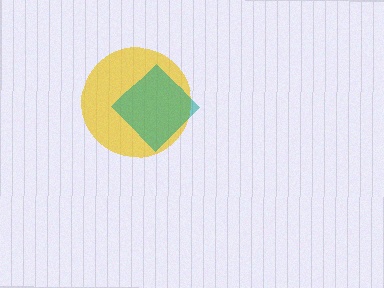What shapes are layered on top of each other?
The layered shapes are: a yellow circle, a teal diamond.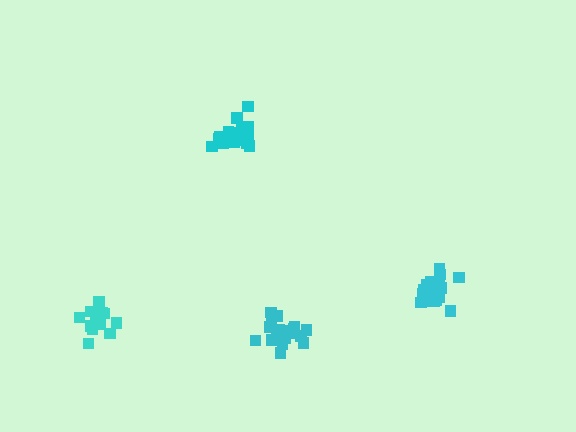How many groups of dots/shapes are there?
There are 4 groups.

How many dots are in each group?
Group 1: 15 dots, Group 2: 21 dots, Group 3: 20 dots, Group 4: 20 dots (76 total).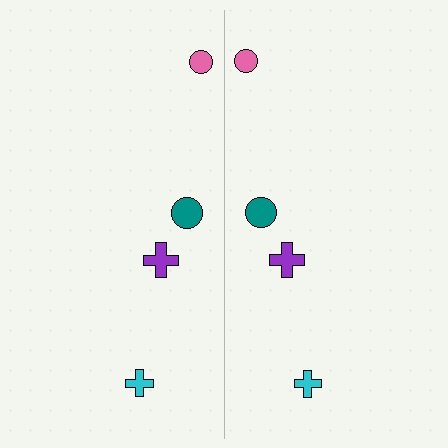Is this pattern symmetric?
Yes, this pattern has bilateral (reflection) symmetry.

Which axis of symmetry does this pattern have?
The pattern has a vertical axis of symmetry running through the center of the image.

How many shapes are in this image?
There are 8 shapes in this image.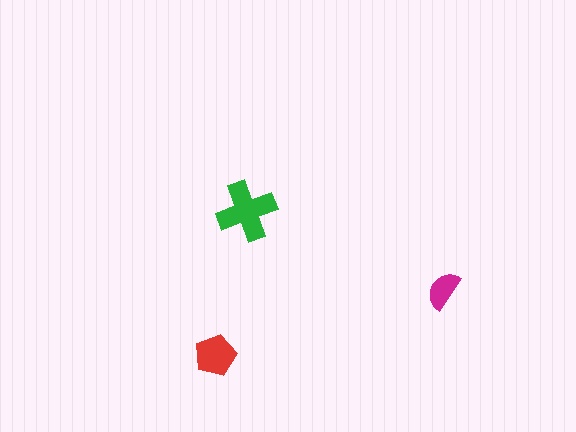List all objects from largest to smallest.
The green cross, the red pentagon, the magenta semicircle.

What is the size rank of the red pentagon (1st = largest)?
2nd.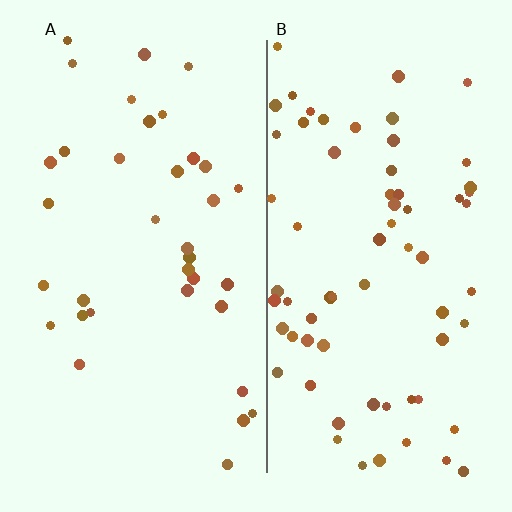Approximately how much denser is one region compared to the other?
Approximately 1.9× — region B over region A.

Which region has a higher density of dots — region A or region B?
B (the right).